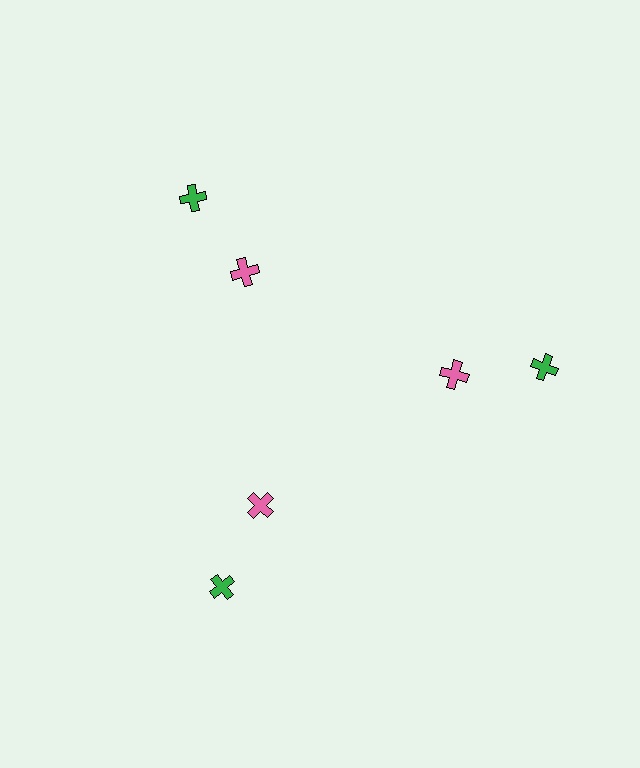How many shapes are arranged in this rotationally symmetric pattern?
There are 6 shapes, arranged in 3 groups of 2.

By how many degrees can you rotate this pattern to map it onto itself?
The pattern maps onto itself every 120 degrees of rotation.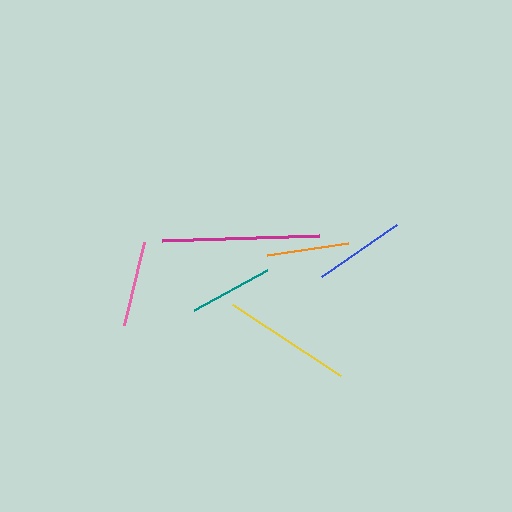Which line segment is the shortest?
The orange line is the shortest at approximately 82 pixels.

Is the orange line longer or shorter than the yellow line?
The yellow line is longer than the orange line.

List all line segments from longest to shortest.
From longest to shortest: magenta, yellow, blue, pink, teal, orange.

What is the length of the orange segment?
The orange segment is approximately 82 pixels long.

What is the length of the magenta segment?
The magenta segment is approximately 157 pixels long.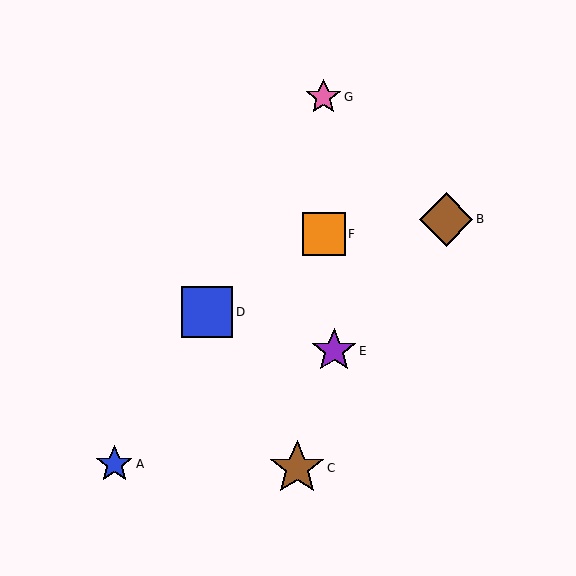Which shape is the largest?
The brown star (labeled C) is the largest.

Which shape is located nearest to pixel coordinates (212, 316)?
The blue square (labeled D) at (207, 312) is nearest to that location.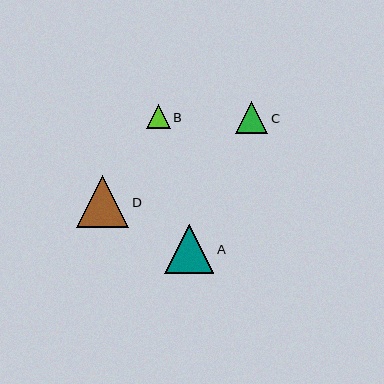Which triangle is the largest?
Triangle D is the largest with a size of approximately 52 pixels.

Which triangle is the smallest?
Triangle B is the smallest with a size of approximately 24 pixels.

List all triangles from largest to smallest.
From largest to smallest: D, A, C, B.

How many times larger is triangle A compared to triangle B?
Triangle A is approximately 2.0 times the size of triangle B.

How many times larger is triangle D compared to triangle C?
Triangle D is approximately 1.6 times the size of triangle C.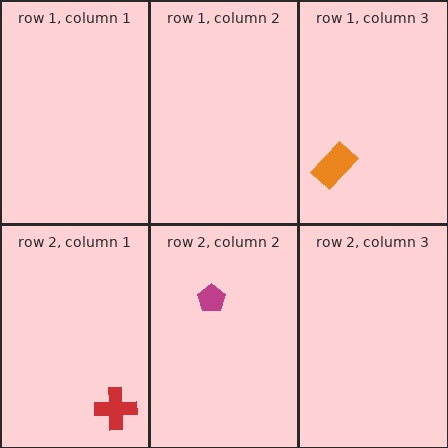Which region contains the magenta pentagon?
The row 2, column 2 region.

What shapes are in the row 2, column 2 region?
The magenta pentagon.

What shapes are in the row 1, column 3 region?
The orange rectangle.